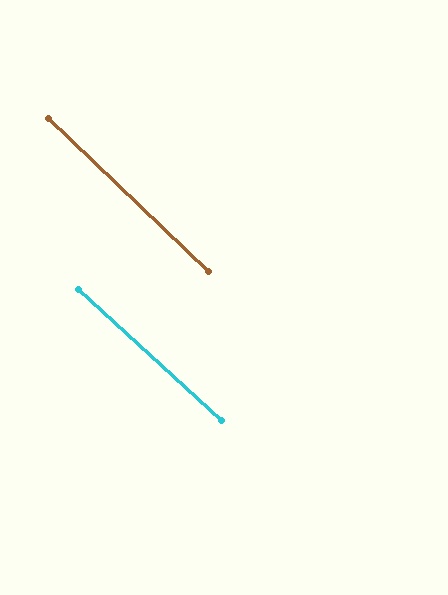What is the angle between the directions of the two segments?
Approximately 1 degree.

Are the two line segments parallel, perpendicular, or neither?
Parallel — their directions differ by only 1.2°.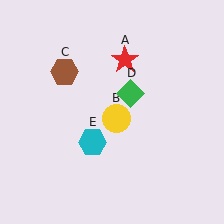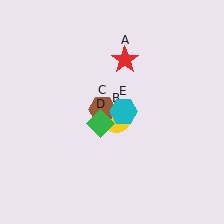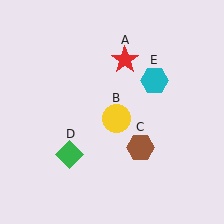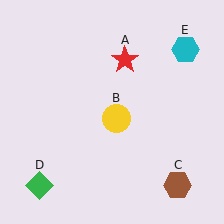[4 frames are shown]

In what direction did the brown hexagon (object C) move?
The brown hexagon (object C) moved down and to the right.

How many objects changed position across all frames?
3 objects changed position: brown hexagon (object C), green diamond (object D), cyan hexagon (object E).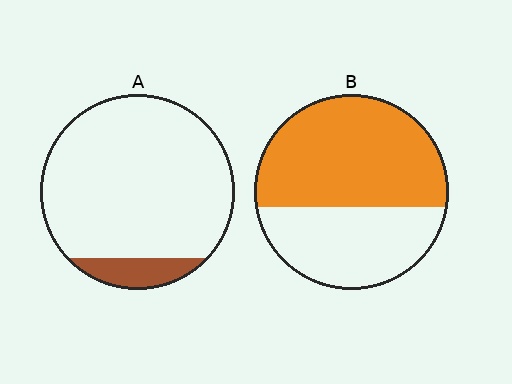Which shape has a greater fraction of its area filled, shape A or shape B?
Shape B.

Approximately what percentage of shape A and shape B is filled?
A is approximately 10% and B is approximately 60%.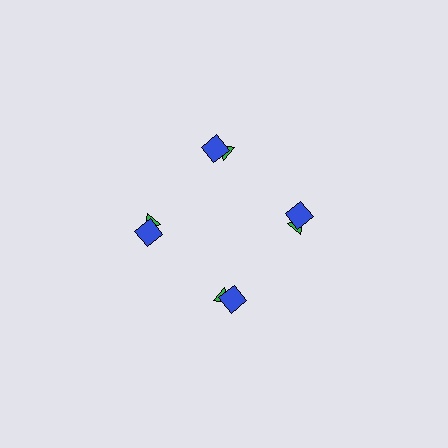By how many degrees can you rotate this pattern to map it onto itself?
The pattern maps onto itself every 90 degrees of rotation.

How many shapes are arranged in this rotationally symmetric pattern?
There are 8 shapes, arranged in 4 groups of 2.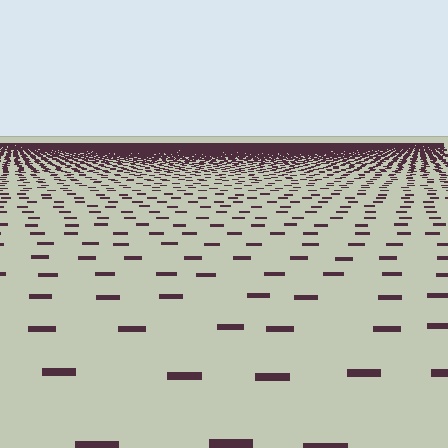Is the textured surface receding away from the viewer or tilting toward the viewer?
The surface is receding away from the viewer. Texture elements get smaller and denser toward the top.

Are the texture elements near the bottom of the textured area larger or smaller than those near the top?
Larger. Near the bottom, elements are closer to the viewer and appear at a bigger on-screen size.